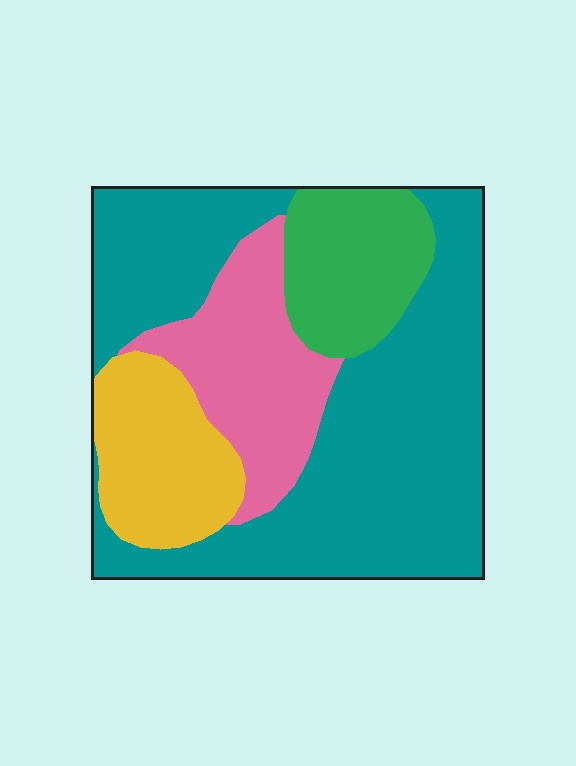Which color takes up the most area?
Teal, at roughly 55%.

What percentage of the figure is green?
Green covers 14% of the figure.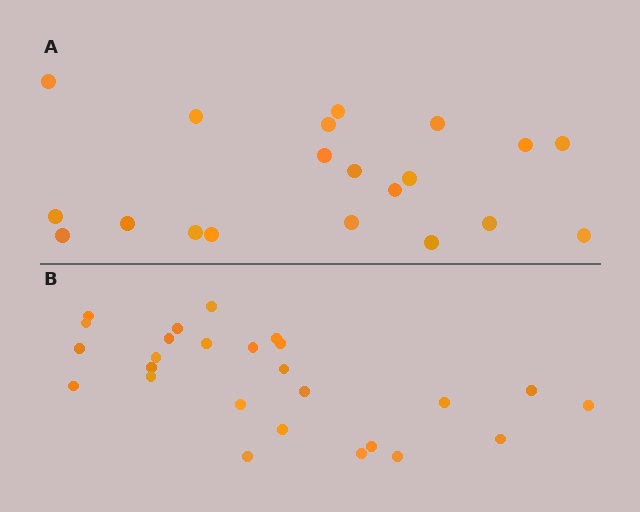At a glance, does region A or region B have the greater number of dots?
Region B (the bottom region) has more dots.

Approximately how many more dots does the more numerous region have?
Region B has about 6 more dots than region A.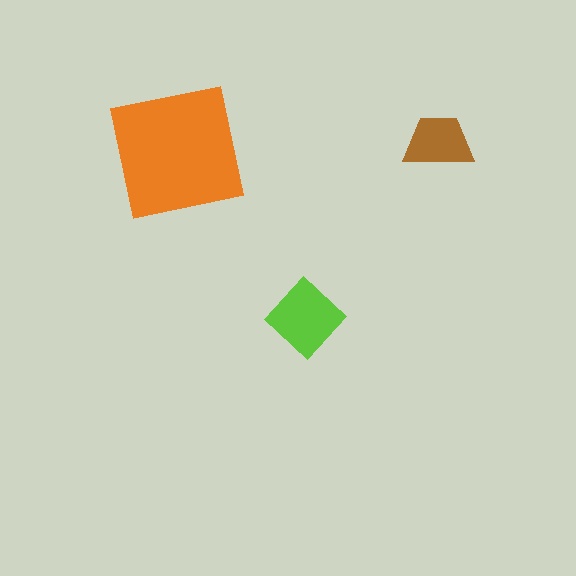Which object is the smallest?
The brown trapezoid.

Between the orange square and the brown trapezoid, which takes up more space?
The orange square.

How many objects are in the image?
There are 3 objects in the image.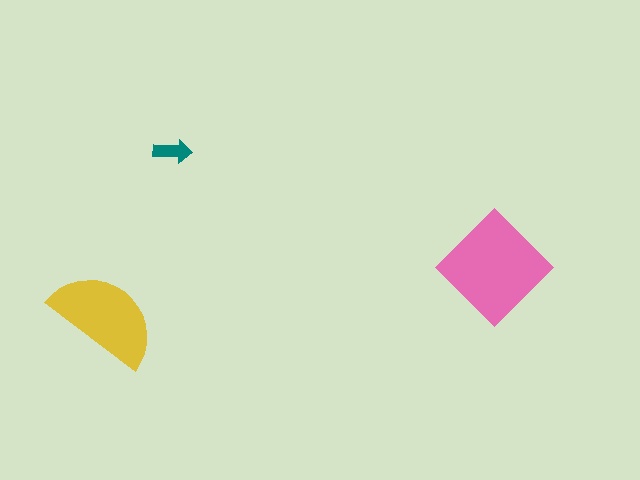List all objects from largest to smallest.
The pink diamond, the yellow semicircle, the teal arrow.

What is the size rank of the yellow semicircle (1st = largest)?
2nd.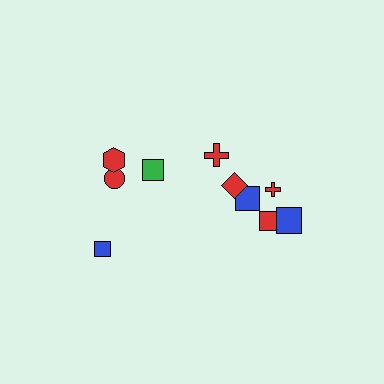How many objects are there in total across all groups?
There are 10 objects.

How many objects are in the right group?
There are 6 objects.